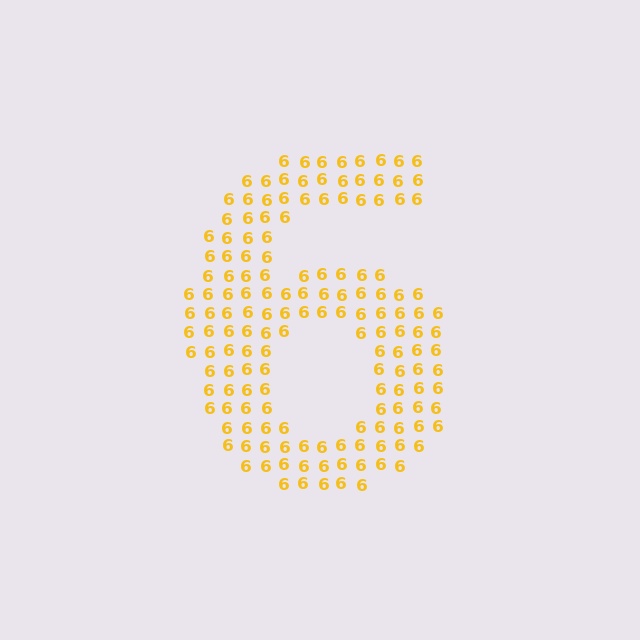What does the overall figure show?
The overall figure shows the digit 6.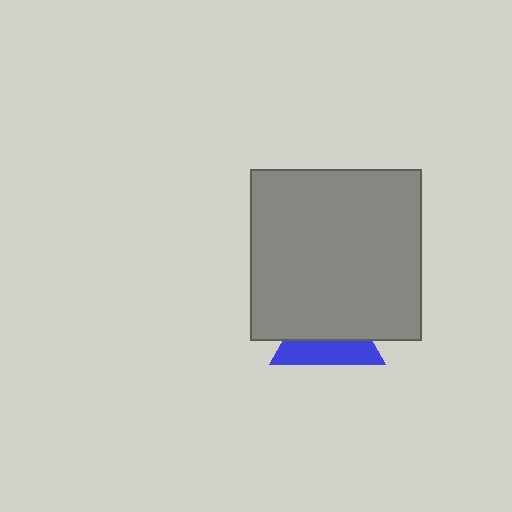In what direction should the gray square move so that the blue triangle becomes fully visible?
The gray square should move up. That is the shortest direction to clear the overlap and leave the blue triangle fully visible.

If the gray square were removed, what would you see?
You would see the complete blue triangle.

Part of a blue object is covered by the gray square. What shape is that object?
It is a triangle.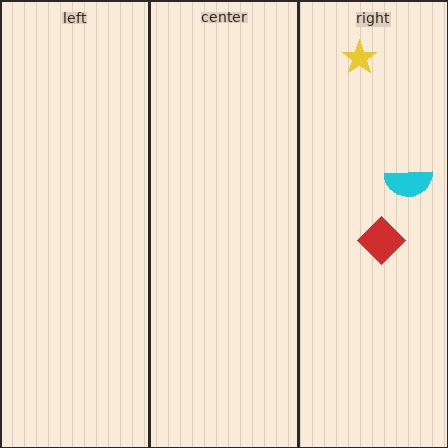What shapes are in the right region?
The cyan semicircle, the red diamond, the yellow star.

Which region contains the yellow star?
The right region.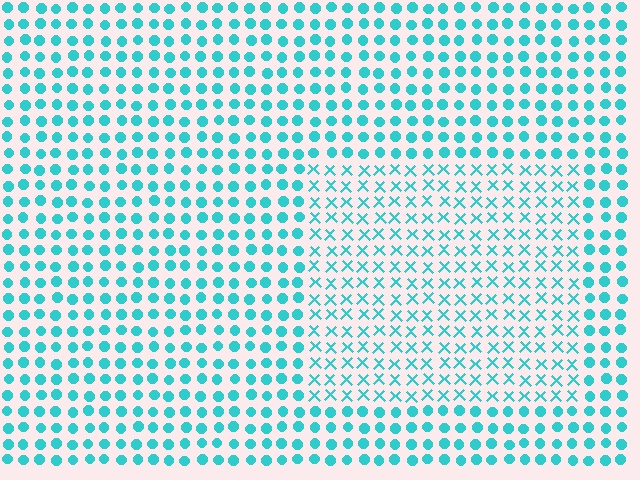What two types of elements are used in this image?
The image uses X marks inside the rectangle region and circles outside it.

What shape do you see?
I see a rectangle.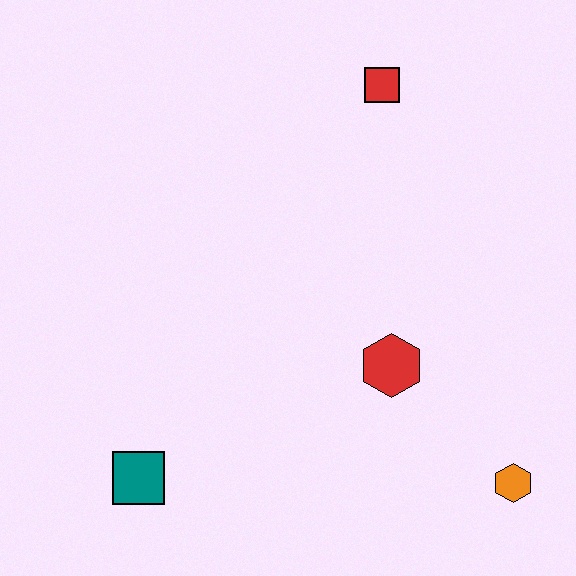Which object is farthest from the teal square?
The red square is farthest from the teal square.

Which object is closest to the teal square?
The red hexagon is closest to the teal square.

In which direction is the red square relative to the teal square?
The red square is above the teal square.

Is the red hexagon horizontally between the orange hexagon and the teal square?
Yes